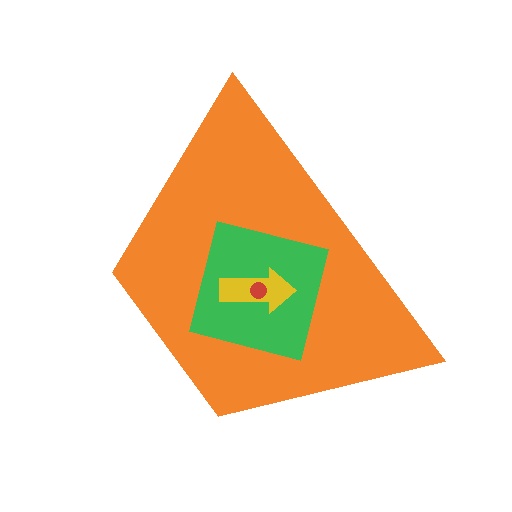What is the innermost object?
The red circle.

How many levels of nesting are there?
4.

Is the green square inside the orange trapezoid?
Yes.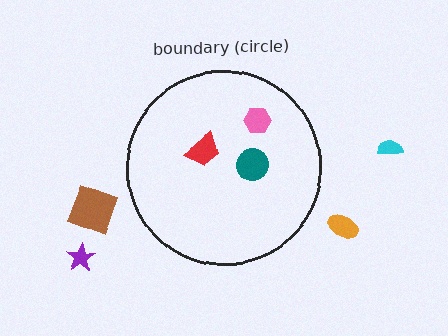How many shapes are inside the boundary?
3 inside, 4 outside.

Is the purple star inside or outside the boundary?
Outside.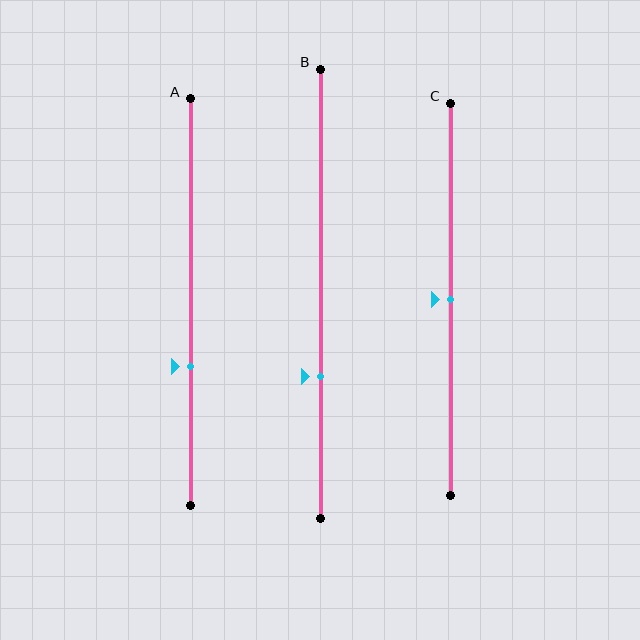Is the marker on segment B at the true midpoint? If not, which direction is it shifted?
No, the marker on segment B is shifted downward by about 18% of the segment length.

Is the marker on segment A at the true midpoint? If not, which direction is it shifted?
No, the marker on segment A is shifted downward by about 16% of the segment length.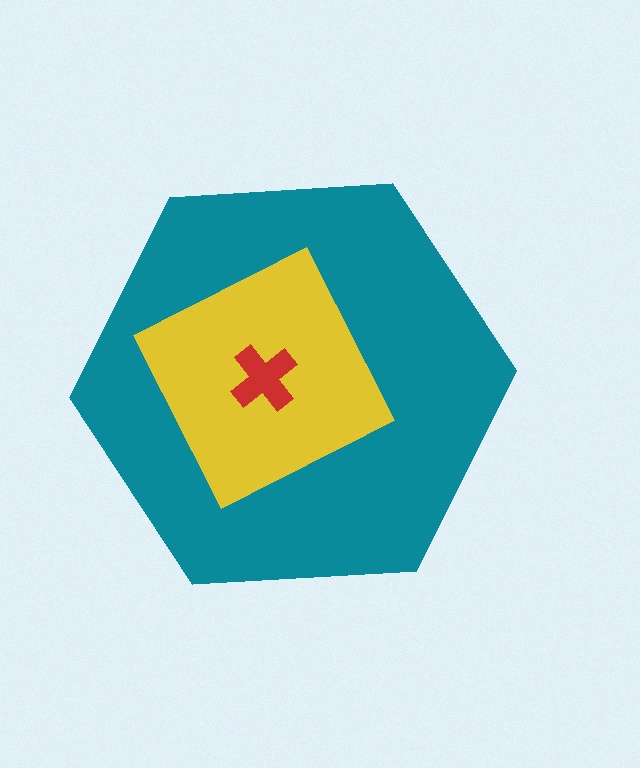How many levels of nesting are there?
3.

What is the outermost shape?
The teal hexagon.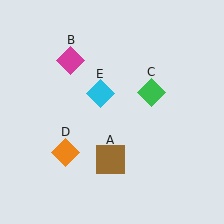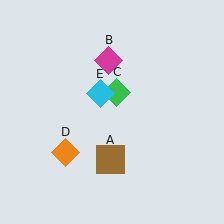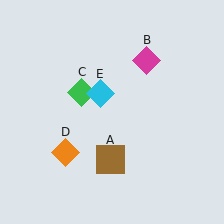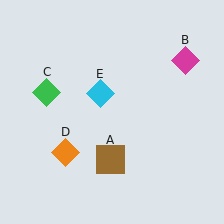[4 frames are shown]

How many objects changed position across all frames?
2 objects changed position: magenta diamond (object B), green diamond (object C).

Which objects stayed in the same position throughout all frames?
Brown square (object A) and orange diamond (object D) and cyan diamond (object E) remained stationary.